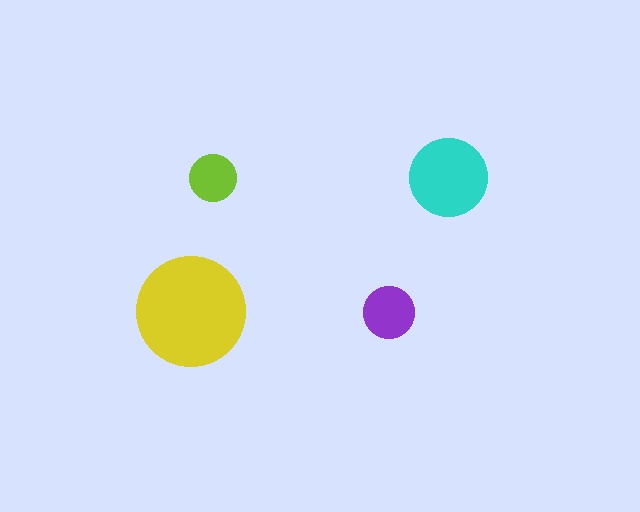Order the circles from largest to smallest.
the yellow one, the cyan one, the purple one, the lime one.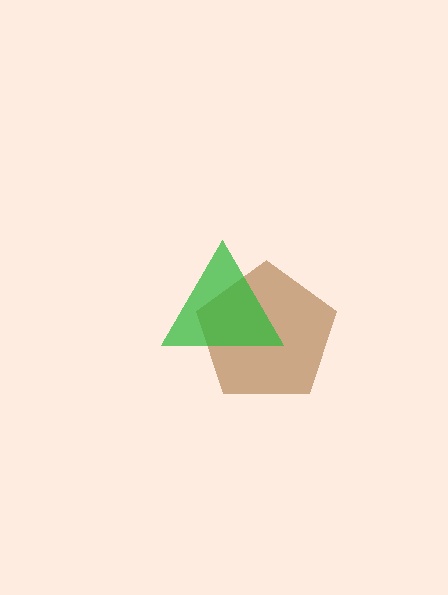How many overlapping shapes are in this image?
There are 2 overlapping shapes in the image.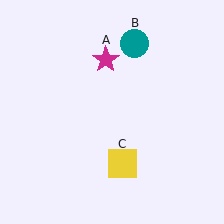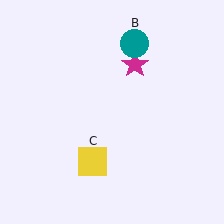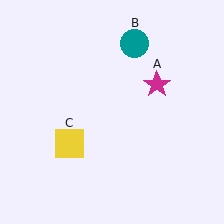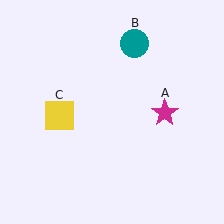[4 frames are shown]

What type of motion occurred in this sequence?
The magenta star (object A), yellow square (object C) rotated clockwise around the center of the scene.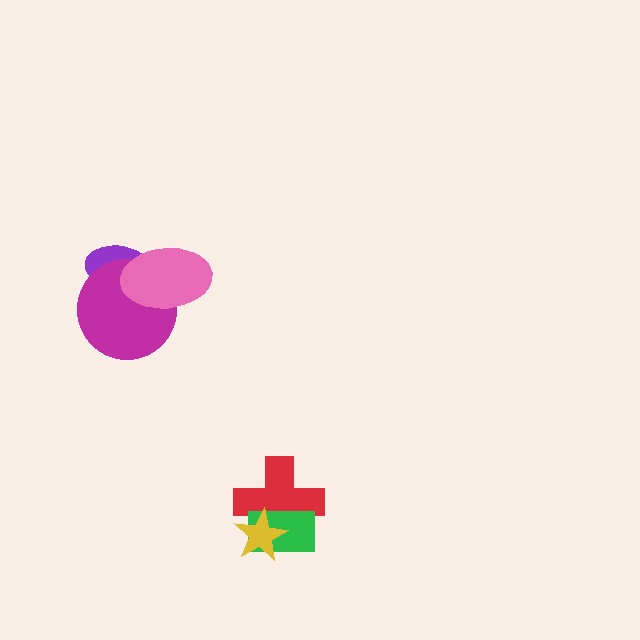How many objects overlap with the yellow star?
2 objects overlap with the yellow star.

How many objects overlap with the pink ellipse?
2 objects overlap with the pink ellipse.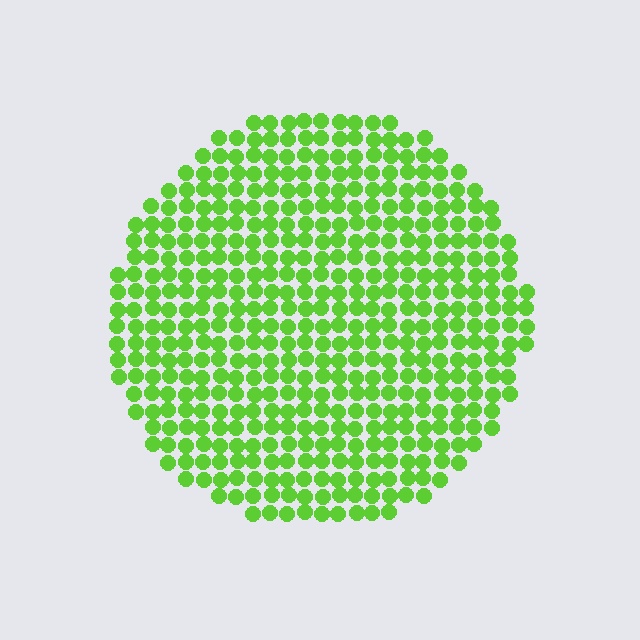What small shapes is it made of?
It is made of small circles.